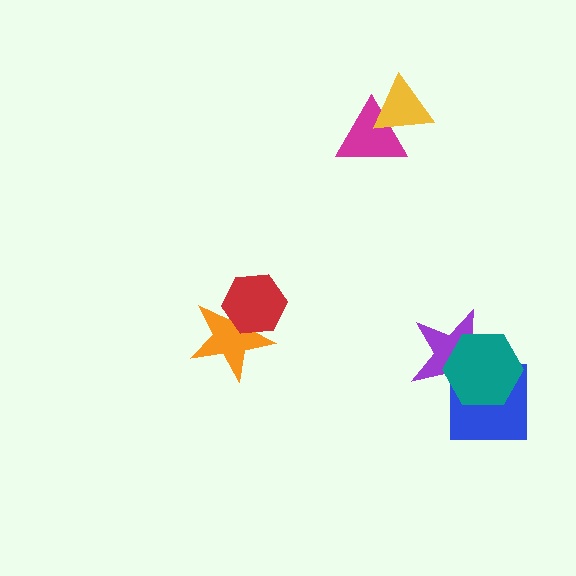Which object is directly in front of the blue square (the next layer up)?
The purple star is directly in front of the blue square.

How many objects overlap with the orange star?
1 object overlaps with the orange star.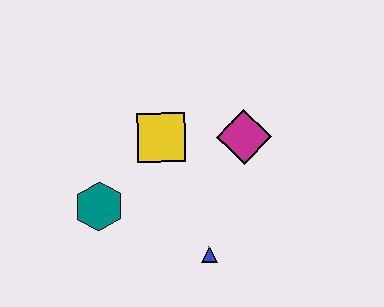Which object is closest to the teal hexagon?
The yellow square is closest to the teal hexagon.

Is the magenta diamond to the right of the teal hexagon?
Yes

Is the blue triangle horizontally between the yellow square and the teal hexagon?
No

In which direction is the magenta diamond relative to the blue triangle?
The magenta diamond is above the blue triangle.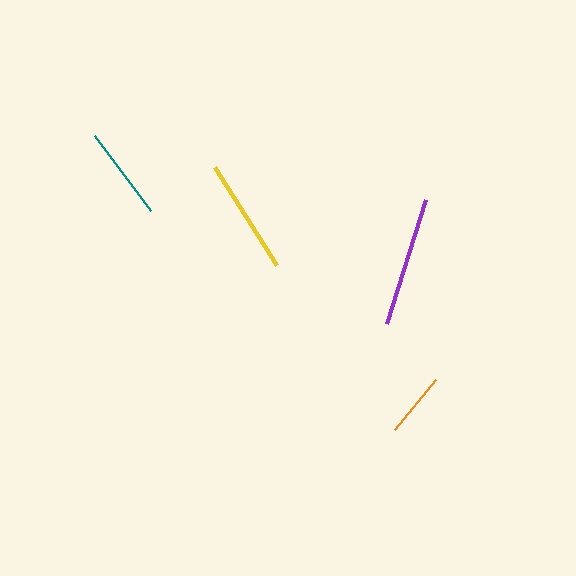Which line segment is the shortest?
The orange line is the shortest at approximately 64 pixels.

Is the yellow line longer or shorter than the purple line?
The purple line is longer than the yellow line.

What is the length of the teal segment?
The teal segment is approximately 94 pixels long.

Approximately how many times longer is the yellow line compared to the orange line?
The yellow line is approximately 1.8 times the length of the orange line.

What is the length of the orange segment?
The orange segment is approximately 64 pixels long.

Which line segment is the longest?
The purple line is the longest at approximately 130 pixels.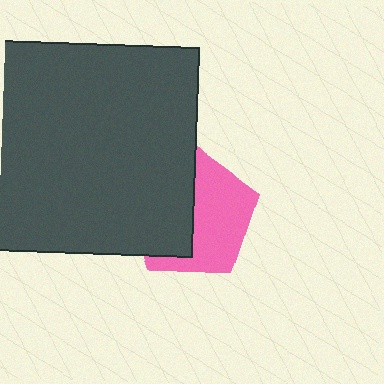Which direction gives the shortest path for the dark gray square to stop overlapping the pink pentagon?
Moving left gives the shortest separation.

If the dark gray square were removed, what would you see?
You would see the complete pink pentagon.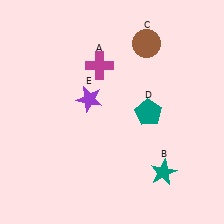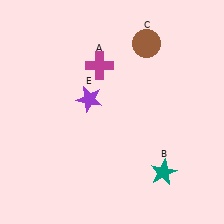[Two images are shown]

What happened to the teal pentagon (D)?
The teal pentagon (D) was removed in Image 2. It was in the bottom-right area of Image 1.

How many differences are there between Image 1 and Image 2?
There is 1 difference between the two images.